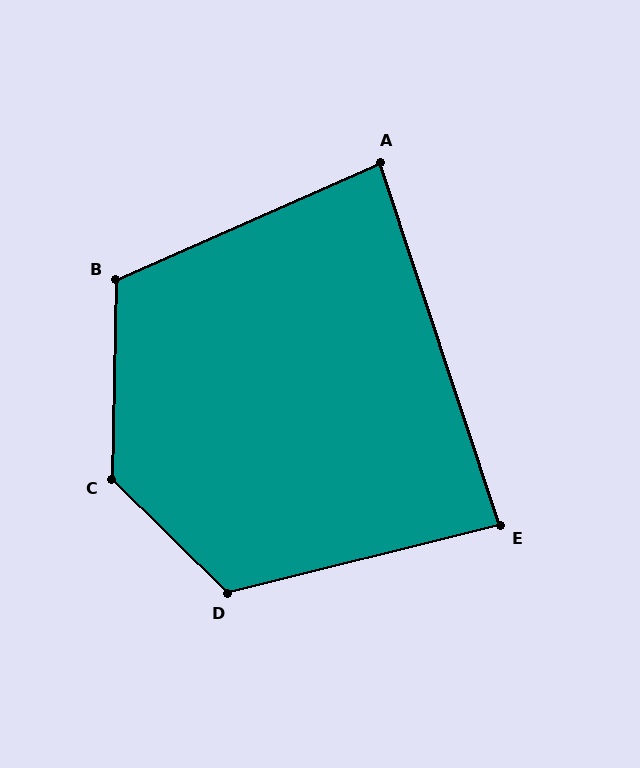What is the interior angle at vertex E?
Approximately 86 degrees (approximately right).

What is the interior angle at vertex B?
Approximately 115 degrees (obtuse).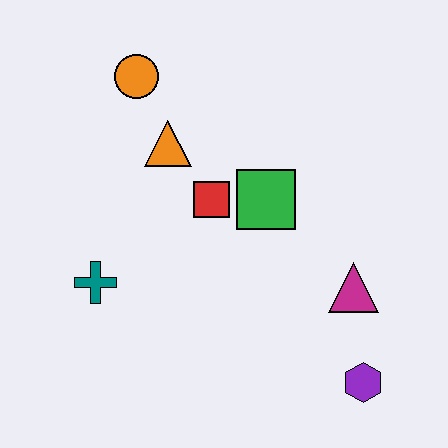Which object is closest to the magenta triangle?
The purple hexagon is closest to the magenta triangle.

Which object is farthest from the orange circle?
The purple hexagon is farthest from the orange circle.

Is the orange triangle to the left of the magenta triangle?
Yes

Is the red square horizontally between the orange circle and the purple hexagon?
Yes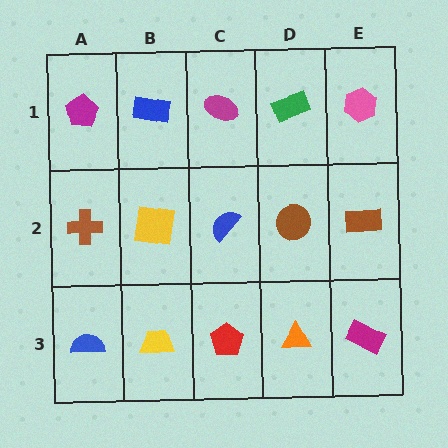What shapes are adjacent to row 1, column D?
A brown circle (row 2, column D), a magenta ellipse (row 1, column C), a pink hexagon (row 1, column E).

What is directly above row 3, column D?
A brown circle.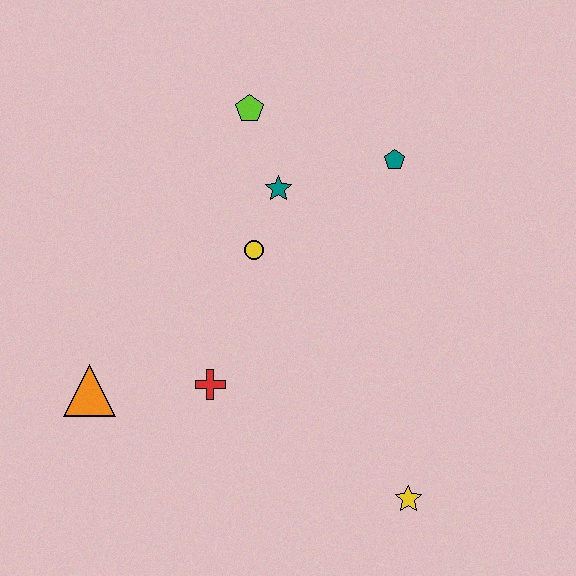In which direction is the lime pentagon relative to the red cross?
The lime pentagon is above the red cross.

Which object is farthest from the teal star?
The yellow star is farthest from the teal star.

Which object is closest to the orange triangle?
The red cross is closest to the orange triangle.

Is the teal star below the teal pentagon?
Yes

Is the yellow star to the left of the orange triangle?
No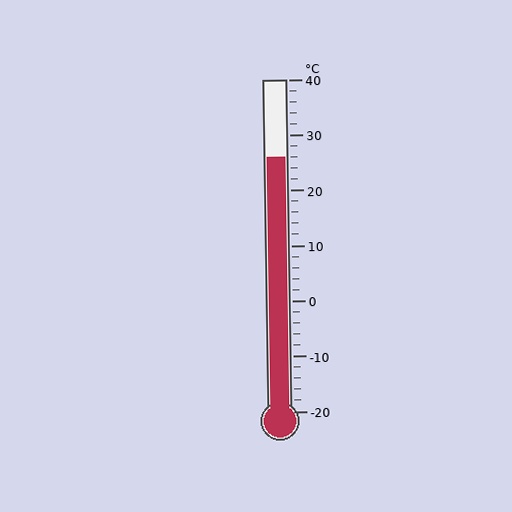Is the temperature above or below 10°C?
The temperature is above 10°C.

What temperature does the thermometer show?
The thermometer shows approximately 26°C.